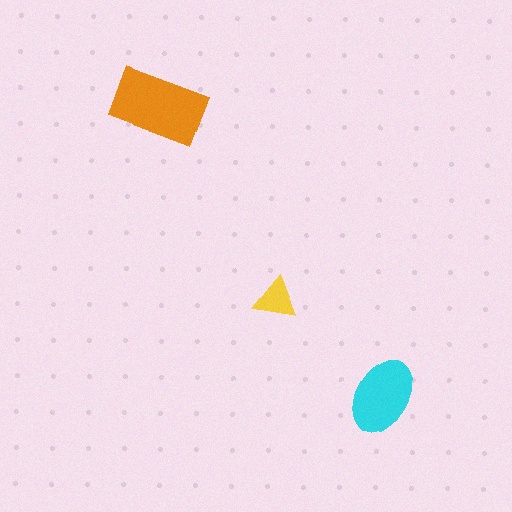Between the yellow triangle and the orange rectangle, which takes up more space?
The orange rectangle.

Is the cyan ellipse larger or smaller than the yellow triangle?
Larger.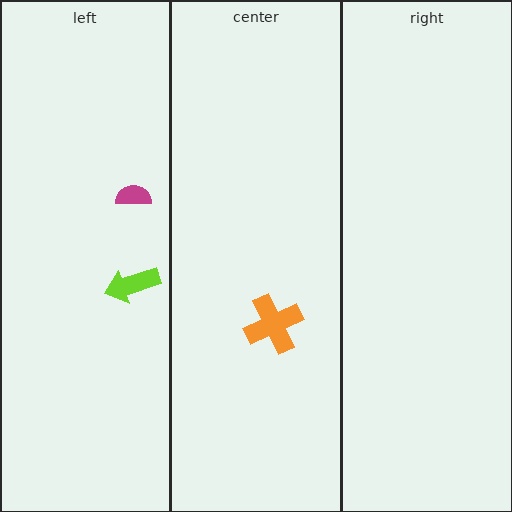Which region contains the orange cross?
The center region.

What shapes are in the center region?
The orange cross.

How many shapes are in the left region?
2.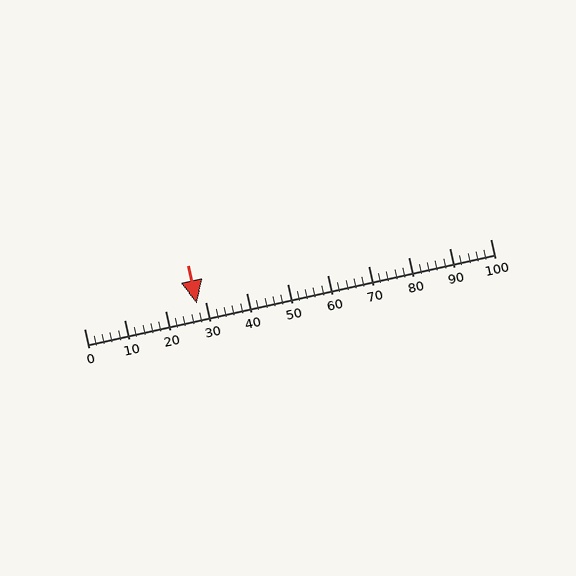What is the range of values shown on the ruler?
The ruler shows values from 0 to 100.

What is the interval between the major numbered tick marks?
The major tick marks are spaced 10 units apart.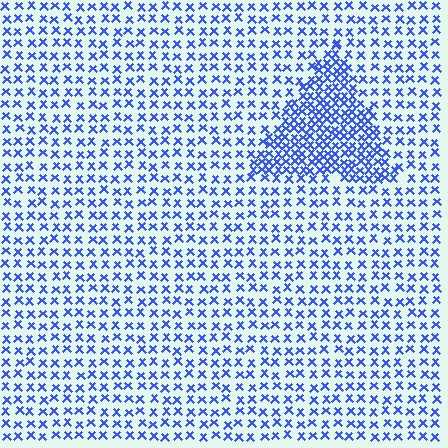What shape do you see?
I see a triangle.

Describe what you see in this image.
The image contains small blue elements arranged at two different densities. A triangle-shaped region is visible where the elements are more densely packed than the surrounding area.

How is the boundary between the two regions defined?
The boundary is defined by a change in element density (approximately 2.2x ratio). All elements are the same color, size, and shape.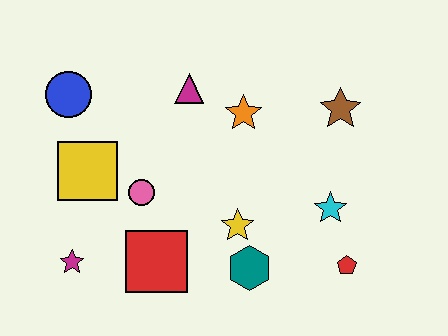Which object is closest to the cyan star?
The red pentagon is closest to the cyan star.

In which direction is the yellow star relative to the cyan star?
The yellow star is to the left of the cyan star.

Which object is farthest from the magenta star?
The brown star is farthest from the magenta star.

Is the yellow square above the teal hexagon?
Yes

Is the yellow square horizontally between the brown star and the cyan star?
No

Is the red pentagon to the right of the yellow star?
Yes